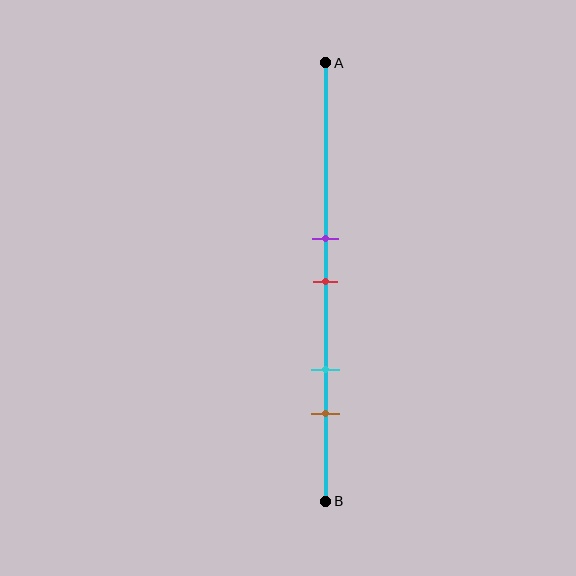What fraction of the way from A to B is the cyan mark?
The cyan mark is approximately 70% (0.7) of the way from A to B.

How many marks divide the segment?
There are 4 marks dividing the segment.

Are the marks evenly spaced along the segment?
No, the marks are not evenly spaced.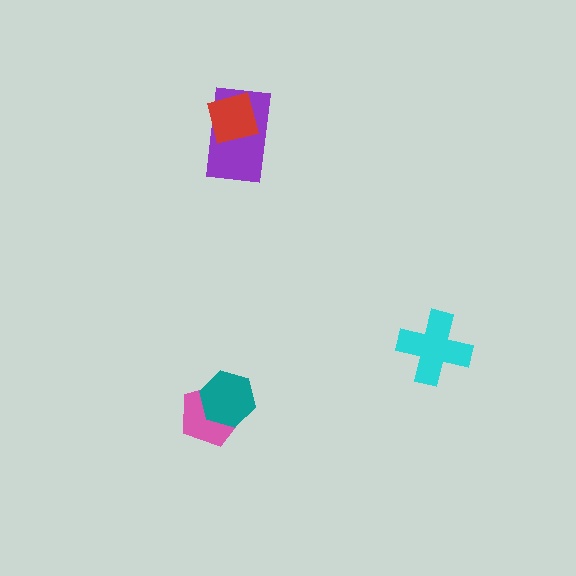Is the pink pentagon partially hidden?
Yes, it is partially covered by another shape.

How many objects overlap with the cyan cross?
0 objects overlap with the cyan cross.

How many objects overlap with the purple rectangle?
1 object overlaps with the purple rectangle.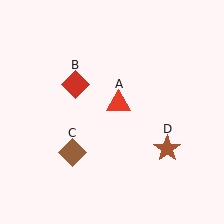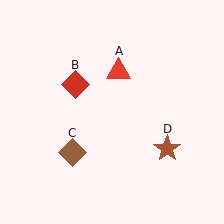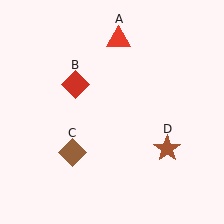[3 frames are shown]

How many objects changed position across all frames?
1 object changed position: red triangle (object A).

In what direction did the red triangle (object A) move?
The red triangle (object A) moved up.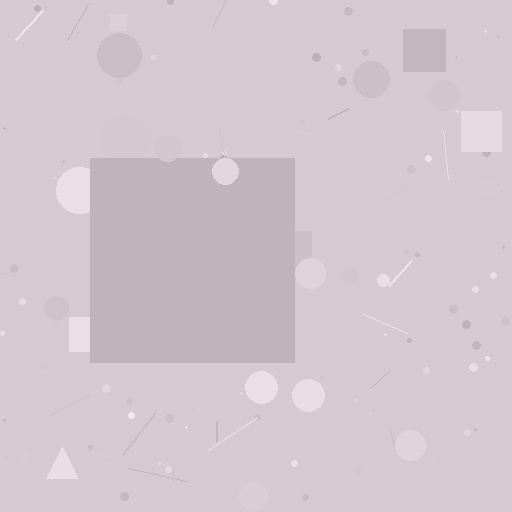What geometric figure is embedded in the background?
A square is embedded in the background.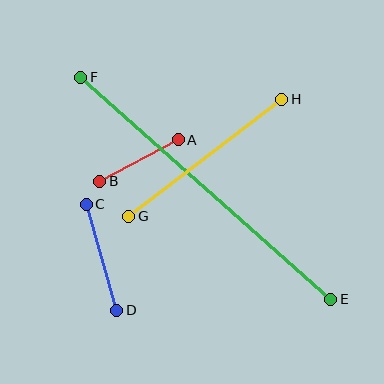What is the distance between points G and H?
The distance is approximately 193 pixels.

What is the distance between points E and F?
The distance is approximately 334 pixels.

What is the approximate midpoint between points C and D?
The midpoint is at approximately (101, 257) pixels.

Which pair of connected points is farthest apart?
Points E and F are farthest apart.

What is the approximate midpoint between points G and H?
The midpoint is at approximately (205, 158) pixels.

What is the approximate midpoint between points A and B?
The midpoint is at approximately (139, 161) pixels.